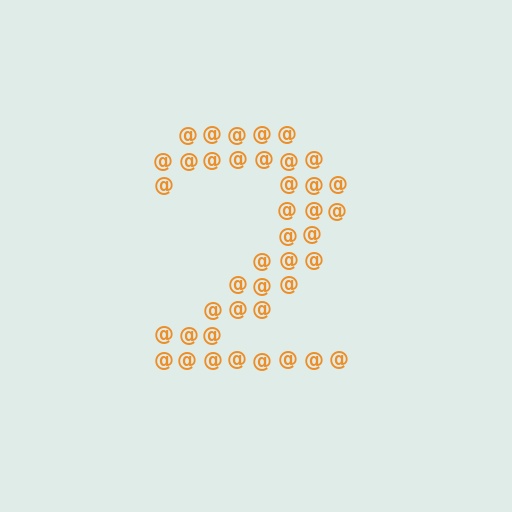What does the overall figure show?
The overall figure shows the digit 2.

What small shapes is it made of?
It is made of small at signs.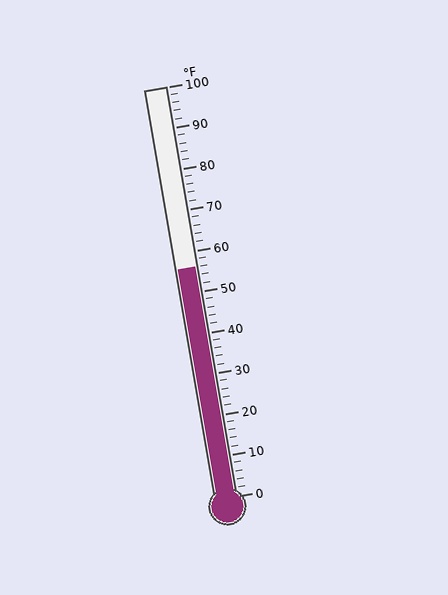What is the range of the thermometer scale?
The thermometer scale ranges from 0°F to 100°F.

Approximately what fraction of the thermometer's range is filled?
The thermometer is filled to approximately 55% of its range.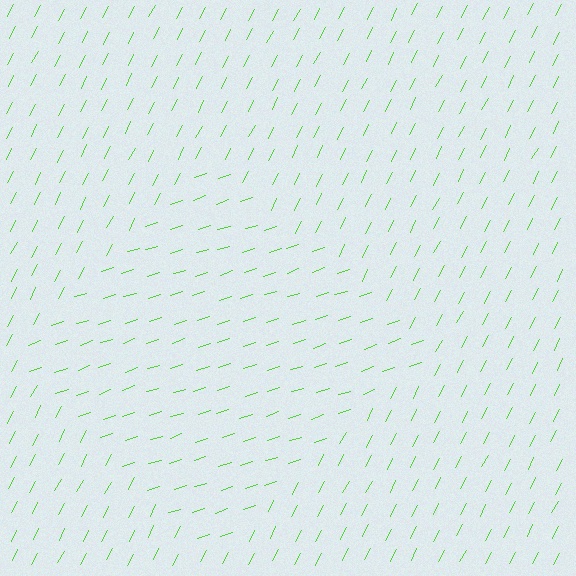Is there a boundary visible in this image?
Yes, there is a texture boundary formed by a change in line orientation.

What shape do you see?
I see a diamond.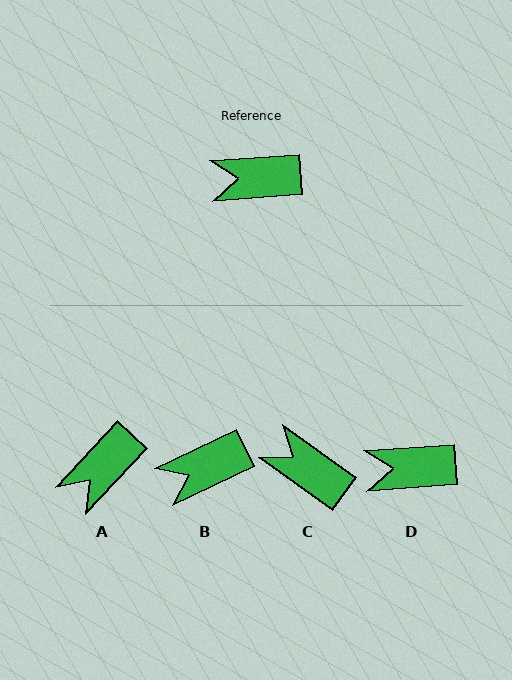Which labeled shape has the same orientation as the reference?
D.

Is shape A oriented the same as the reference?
No, it is off by about 43 degrees.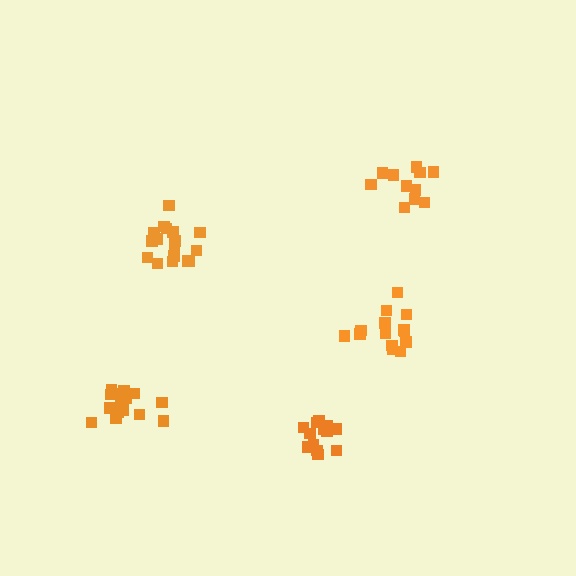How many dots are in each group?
Group 1: 17 dots, Group 2: 11 dots, Group 3: 16 dots, Group 4: 14 dots, Group 5: 14 dots (72 total).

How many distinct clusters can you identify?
There are 5 distinct clusters.